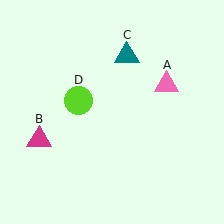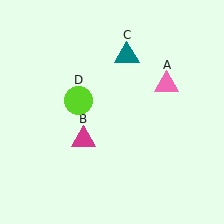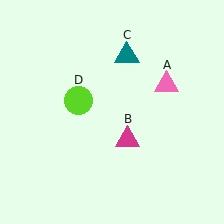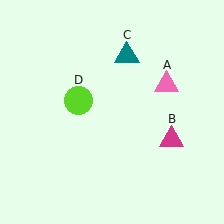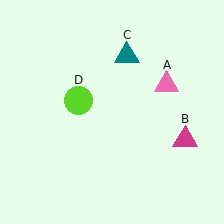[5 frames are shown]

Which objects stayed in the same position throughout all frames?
Pink triangle (object A) and teal triangle (object C) and lime circle (object D) remained stationary.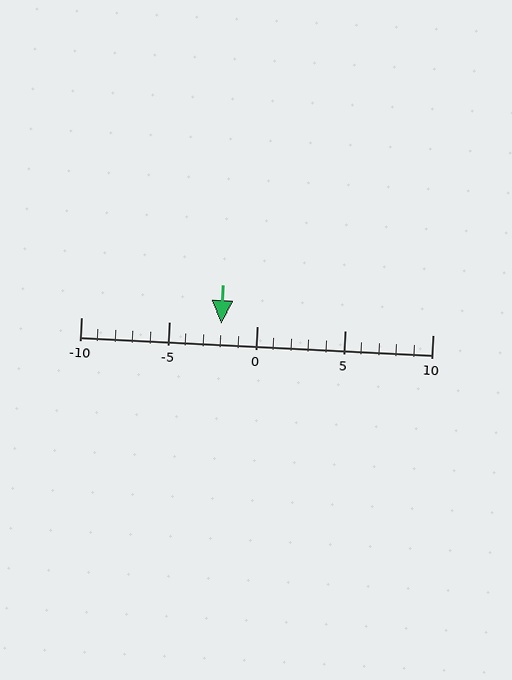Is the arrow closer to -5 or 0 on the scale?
The arrow is closer to 0.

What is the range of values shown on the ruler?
The ruler shows values from -10 to 10.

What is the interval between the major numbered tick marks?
The major tick marks are spaced 5 units apart.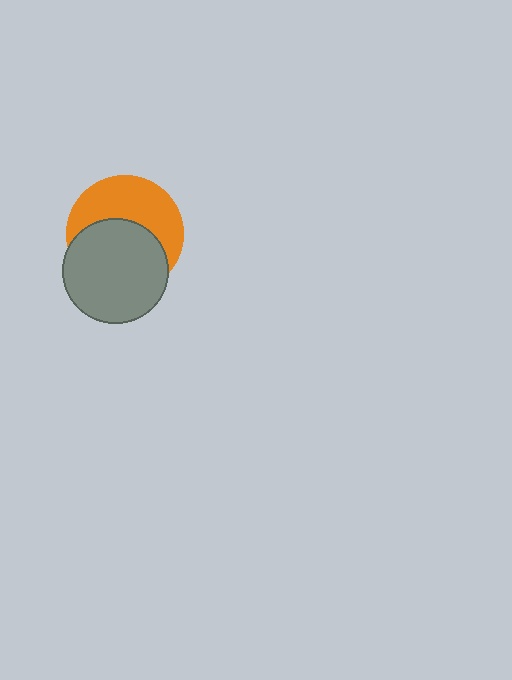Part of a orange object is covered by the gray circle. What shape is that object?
It is a circle.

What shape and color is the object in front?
The object in front is a gray circle.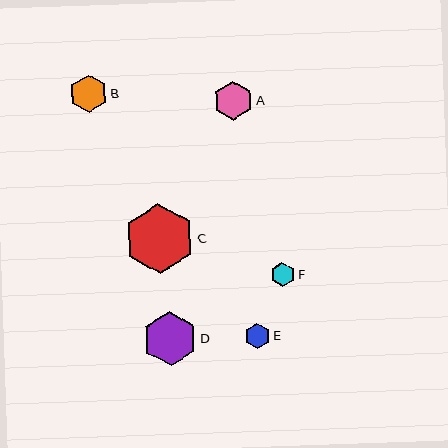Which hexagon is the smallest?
Hexagon F is the smallest with a size of approximately 24 pixels.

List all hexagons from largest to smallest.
From largest to smallest: C, D, A, B, E, F.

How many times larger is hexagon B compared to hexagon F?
Hexagon B is approximately 1.6 times the size of hexagon F.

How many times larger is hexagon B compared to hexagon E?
Hexagon B is approximately 1.5 times the size of hexagon E.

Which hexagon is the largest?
Hexagon C is the largest with a size of approximately 69 pixels.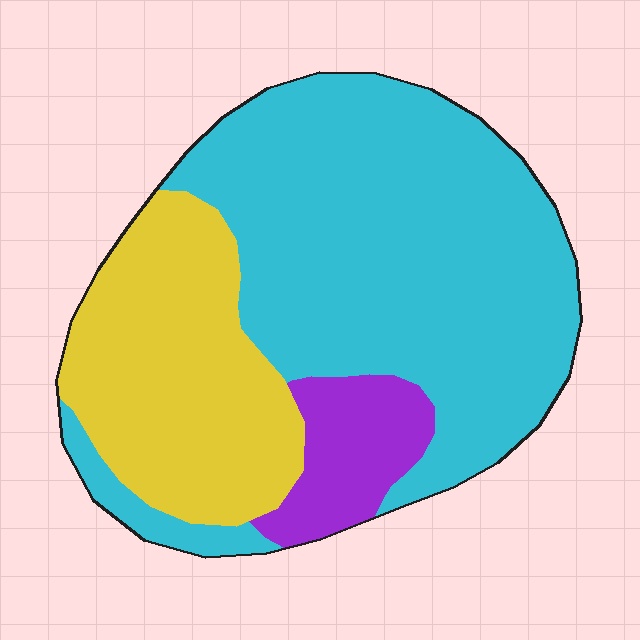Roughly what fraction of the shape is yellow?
Yellow covers roughly 30% of the shape.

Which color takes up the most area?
Cyan, at roughly 60%.